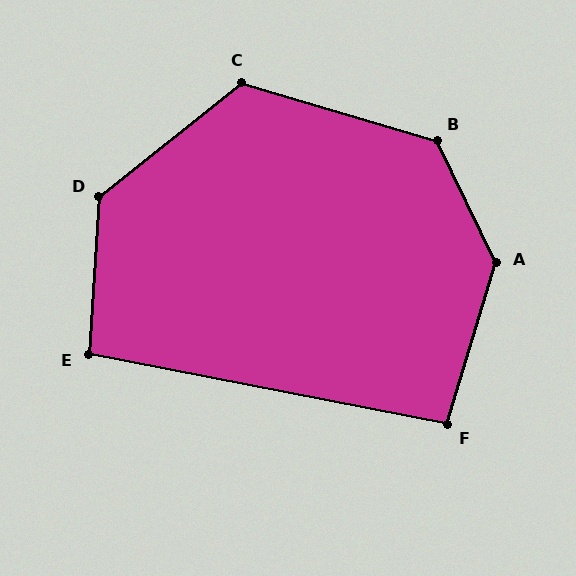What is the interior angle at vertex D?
Approximately 132 degrees (obtuse).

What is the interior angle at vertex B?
Approximately 132 degrees (obtuse).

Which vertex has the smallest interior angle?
F, at approximately 96 degrees.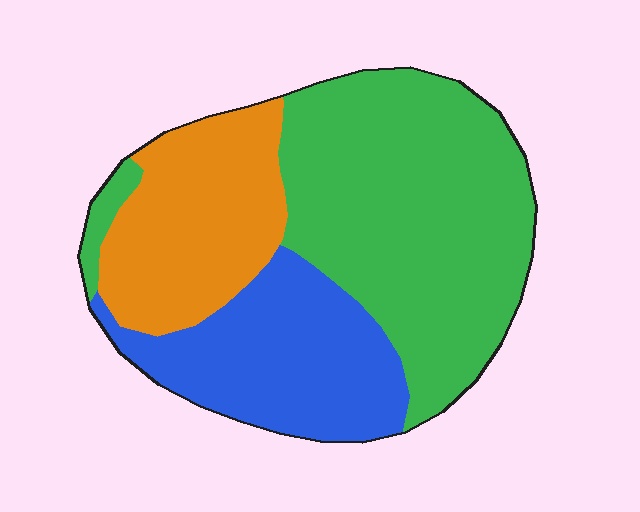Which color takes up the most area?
Green, at roughly 50%.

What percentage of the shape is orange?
Orange takes up about one quarter (1/4) of the shape.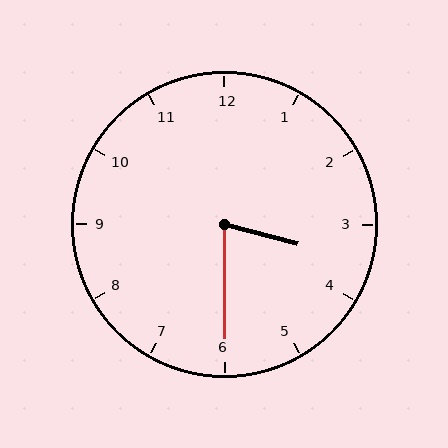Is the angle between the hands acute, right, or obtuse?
It is acute.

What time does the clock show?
3:30.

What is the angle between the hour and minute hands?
Approximately 75 degrees.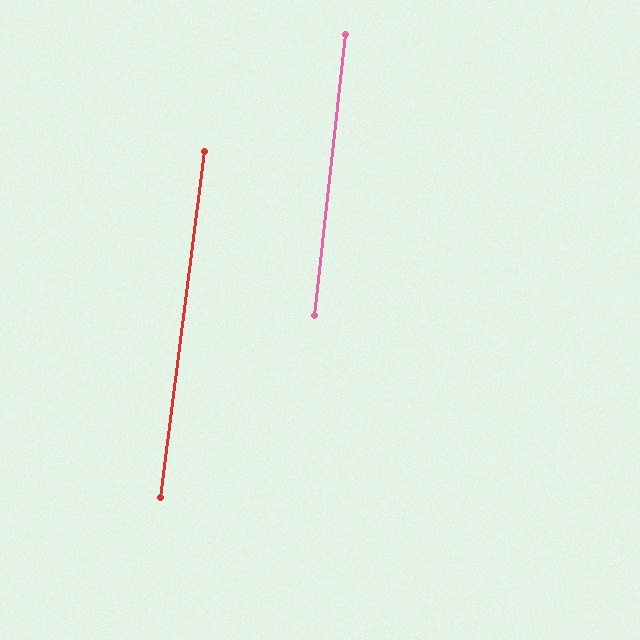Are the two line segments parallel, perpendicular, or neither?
Parallel — their directions differ by only 1.0°.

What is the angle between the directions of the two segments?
Approximately 1 degree.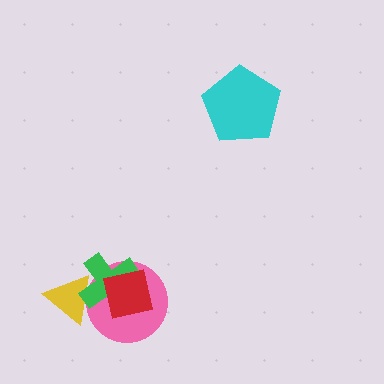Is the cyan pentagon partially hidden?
No, no other shape covers it.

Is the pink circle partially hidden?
Yes, it is partially covered by another shape.